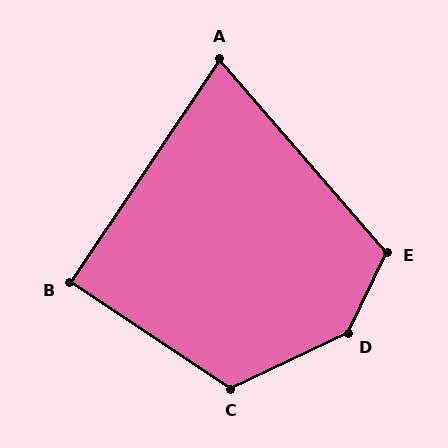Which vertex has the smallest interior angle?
A, at approximately 75 degrees.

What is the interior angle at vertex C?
Approximately 121 degrees (obtuse).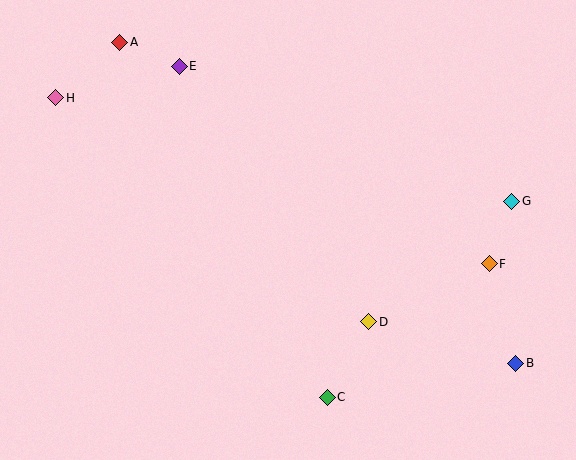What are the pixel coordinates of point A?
Point A is at (120, 42).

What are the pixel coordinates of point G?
Point G is at (512, 201).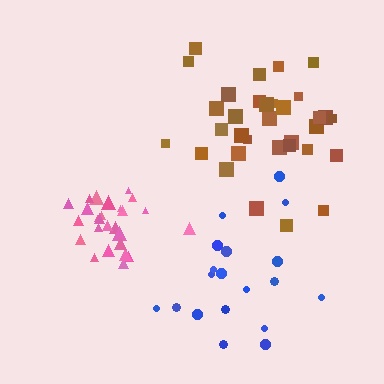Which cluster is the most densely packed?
Pink.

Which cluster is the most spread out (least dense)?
Blue.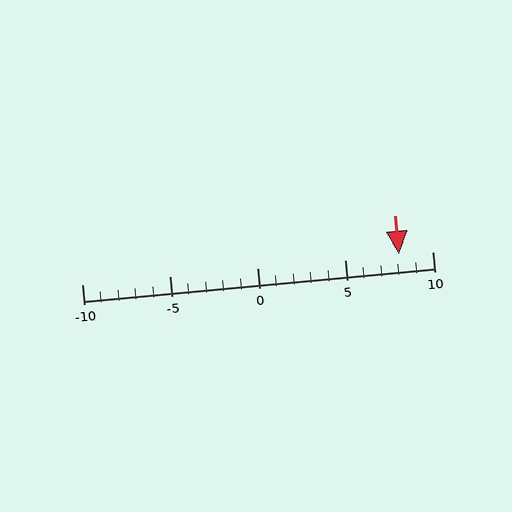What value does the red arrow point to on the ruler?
The red arrow points to approximately 8.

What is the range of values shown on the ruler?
The ruler shows values from -10 to 10.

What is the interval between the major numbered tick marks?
The major tick marks are spaced 5 units apart.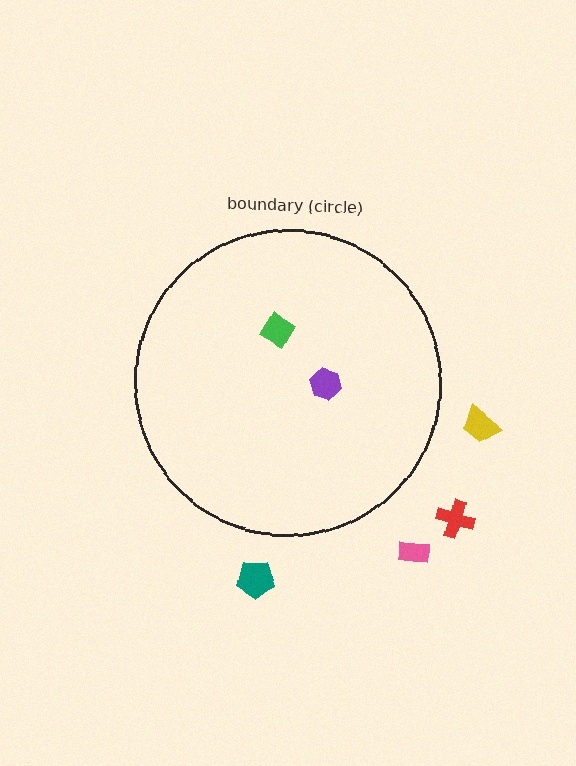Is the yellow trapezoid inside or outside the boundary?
Outside.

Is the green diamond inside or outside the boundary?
Inside.